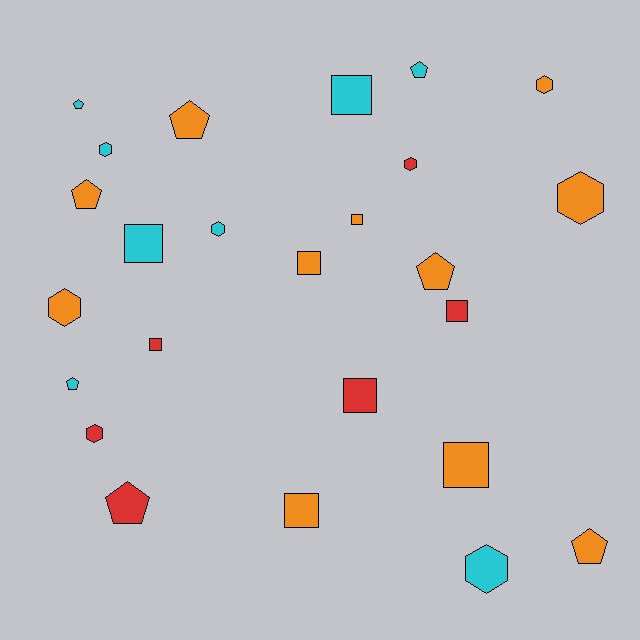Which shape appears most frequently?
Square, with 9 objects.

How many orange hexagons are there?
There are 3 orange hexagons.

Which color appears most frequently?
Orange, with 11 objects.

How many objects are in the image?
There are 25 objects.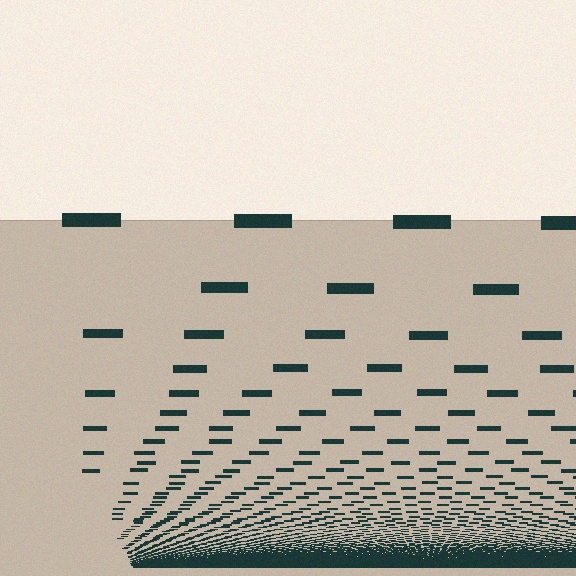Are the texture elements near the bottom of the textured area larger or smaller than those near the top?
Smaller. The gradient is inverted — elements near the bottom are smaller and denser.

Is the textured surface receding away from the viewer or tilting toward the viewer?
The surface appears to tilt toward the viewer. Texture elements get larger and sparser toward the top.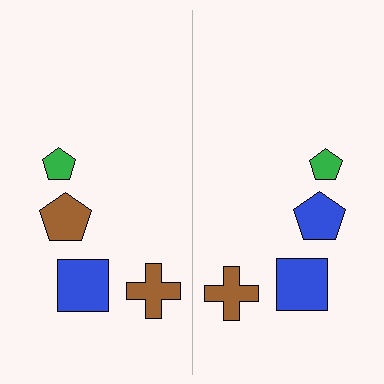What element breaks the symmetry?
The blue pentagon on the right side breaks the symmetry — its mirror counterpart is brown.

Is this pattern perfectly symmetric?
No, the pattern is not perfectly symmetric. The blue pentagon on the right side breaks the symmetry — its mirror counterpart is brown.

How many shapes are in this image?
There are 8 shapes in this image.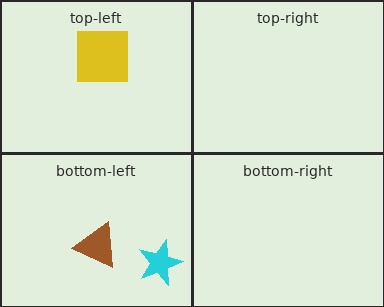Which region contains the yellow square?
The top-left region.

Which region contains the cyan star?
The bottom-left region.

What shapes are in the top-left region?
The yellow square.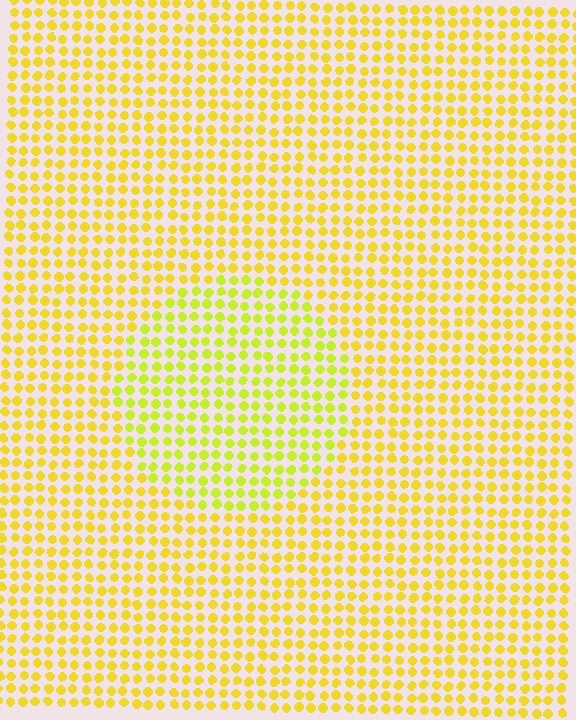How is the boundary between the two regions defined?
The boundary is defined purely by a slight shift in hue (about 21 degrees). Spacing, size, and orientation are identical on both sides.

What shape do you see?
I see a circle.